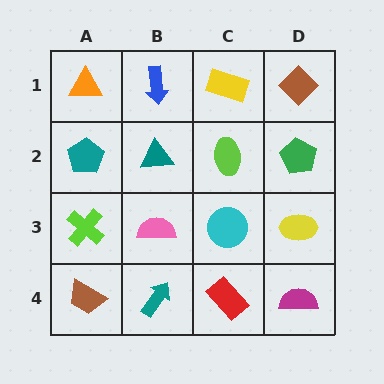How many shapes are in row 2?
4 shapes.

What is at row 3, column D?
A yellow ellipse.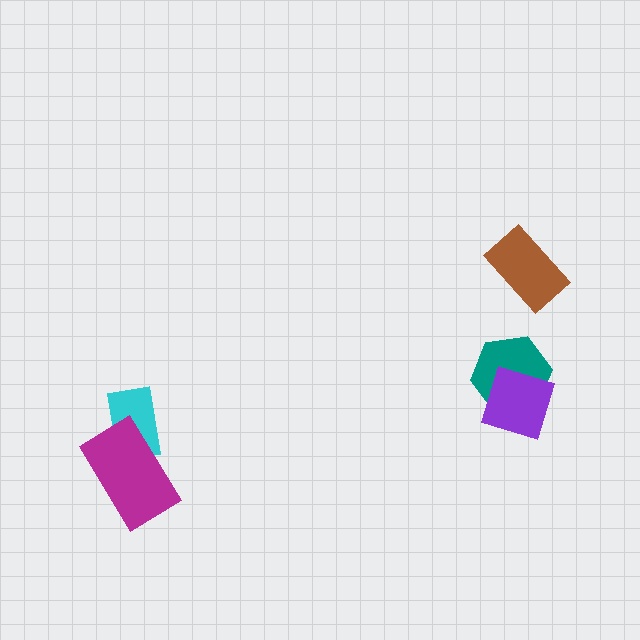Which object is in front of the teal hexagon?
The purple square is in front of the teal hexagon.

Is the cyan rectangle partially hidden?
Yes, it is partially covered by another shape.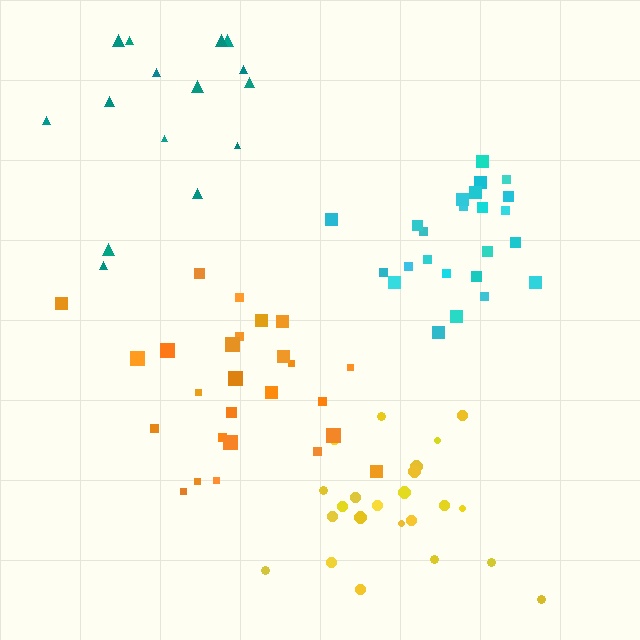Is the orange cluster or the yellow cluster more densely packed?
Yellow.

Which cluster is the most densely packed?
Cyan.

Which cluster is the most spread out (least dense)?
Teal.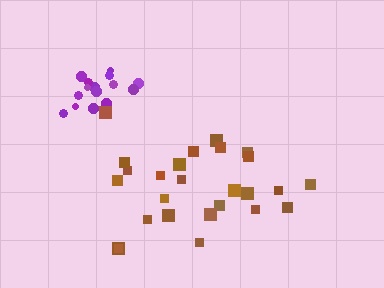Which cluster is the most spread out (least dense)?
Brown.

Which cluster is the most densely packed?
Purple.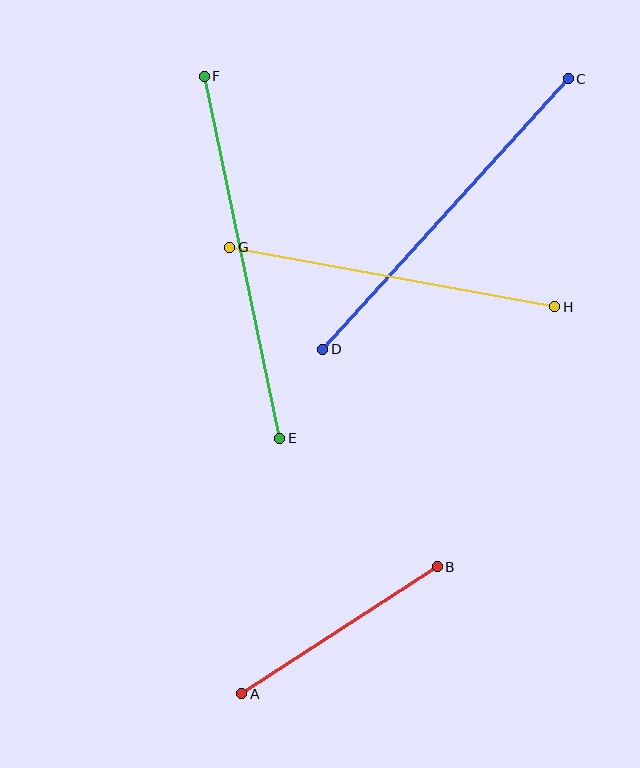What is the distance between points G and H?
The distance is approximately 330 pixels.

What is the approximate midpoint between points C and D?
The midpoint is at approximately (445, 214) pixels.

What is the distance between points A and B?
The distance is approximately 233 pixels.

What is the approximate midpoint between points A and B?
The midpoint is at approximately (339, 630) pixels.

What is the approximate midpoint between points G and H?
The midpoint is at approximately (392, 277) pixels.